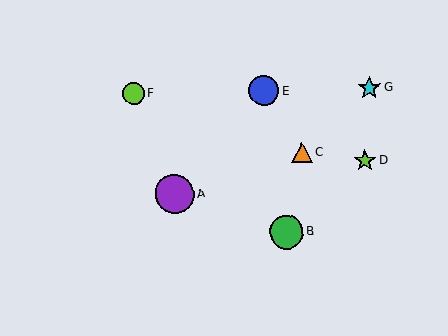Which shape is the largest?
The purple circle (labeled A) is the largest.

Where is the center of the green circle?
The center of the green circle is at (287, 232).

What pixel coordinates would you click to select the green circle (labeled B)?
Click at (287, 232) to select the green circle B.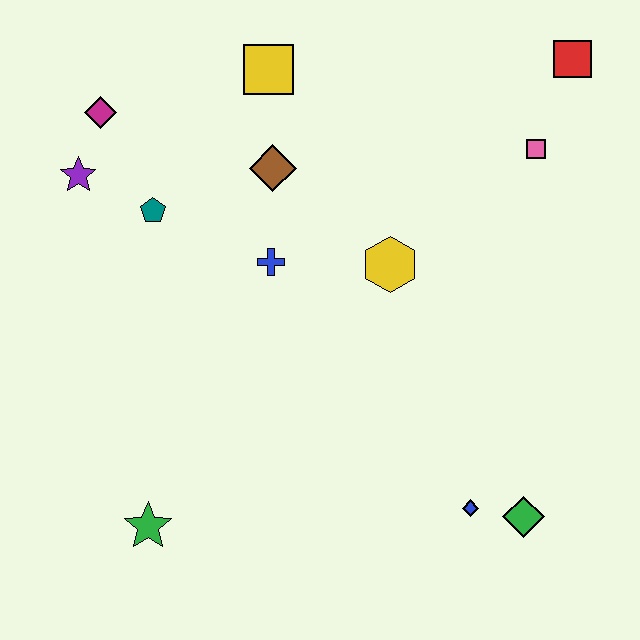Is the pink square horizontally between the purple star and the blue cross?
No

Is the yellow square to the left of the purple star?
No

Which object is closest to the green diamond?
The blue diamond is closest to the green diamond.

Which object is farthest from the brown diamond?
The green diamond is farthest from the brown diamond.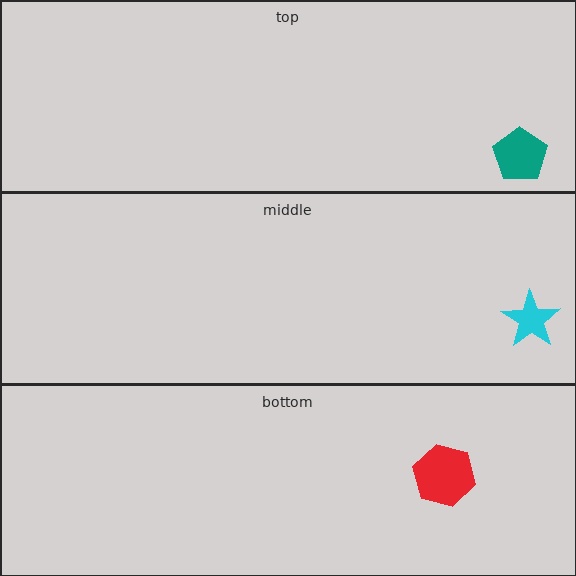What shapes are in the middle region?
The cyan star.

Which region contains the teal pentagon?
The top region.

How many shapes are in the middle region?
1.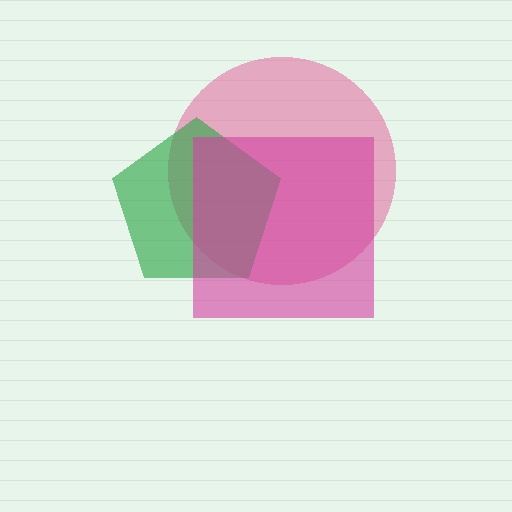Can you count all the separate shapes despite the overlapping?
Yes, there are 3 separate shapes.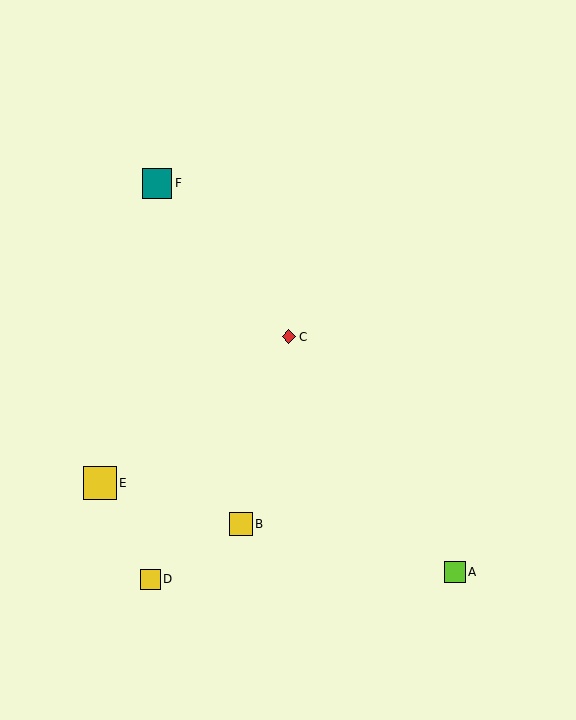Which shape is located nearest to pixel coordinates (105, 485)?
The yellow square (labeled E) at (100, 483) is nearest to that location.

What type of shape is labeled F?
Shape F is a teal square.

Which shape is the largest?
The yellow square (labeled E) is the largest.